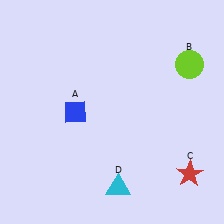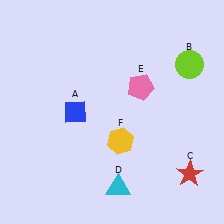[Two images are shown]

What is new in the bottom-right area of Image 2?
A yellow hexagon (F) was added in the bottom-right area of Image 2.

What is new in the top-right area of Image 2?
A pink pentagon (E) was added in the top-right area of Image 2.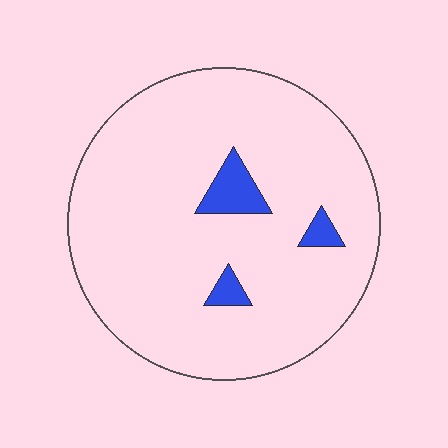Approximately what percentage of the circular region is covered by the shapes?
Approximately 5%.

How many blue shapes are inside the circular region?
3.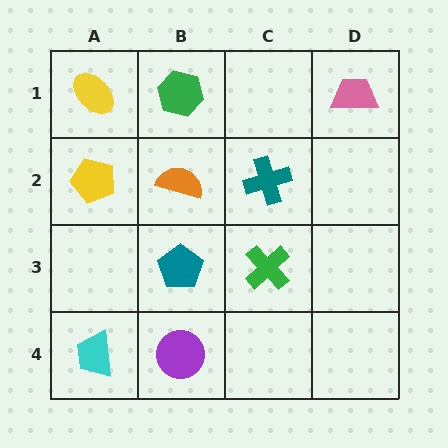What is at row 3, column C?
A green cross.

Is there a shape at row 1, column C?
No, that cell is empty.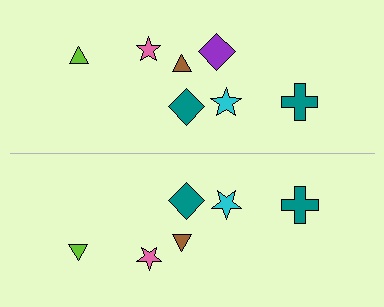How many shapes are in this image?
There are 13 shapes in this image.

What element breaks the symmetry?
A purple diamond is missing from the bottom side.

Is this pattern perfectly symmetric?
No, the pattern is not perfectly symmetric. A purple diamond is missing from the bottom side.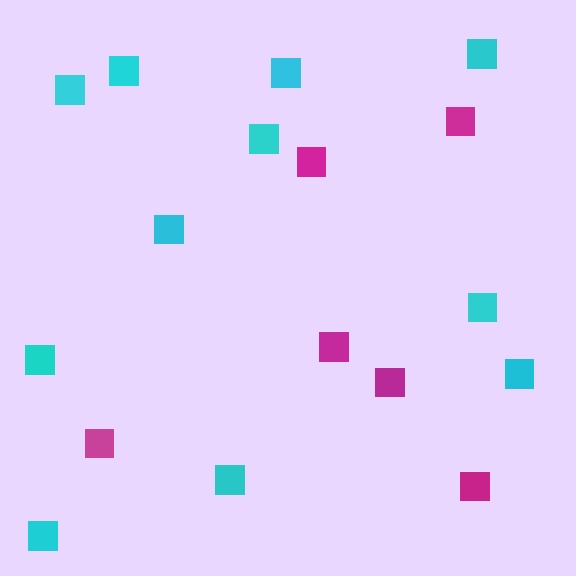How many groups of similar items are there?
There are 2 groups: one group of cyan squares (11) and one group of magenta squares (6).